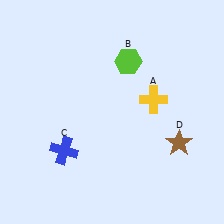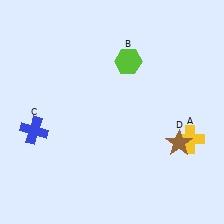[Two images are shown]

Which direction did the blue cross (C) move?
The blue cross (C) moved left.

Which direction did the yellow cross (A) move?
The yellow cross (A) moved down.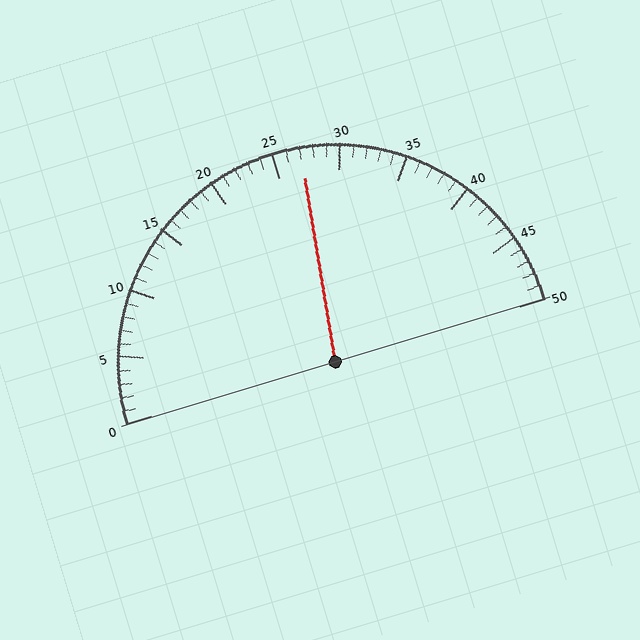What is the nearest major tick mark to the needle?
The nearest major tick mark is 25.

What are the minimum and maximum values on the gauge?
The gauge ranges from 0 to 50.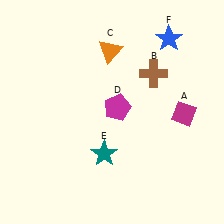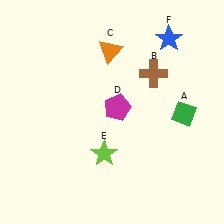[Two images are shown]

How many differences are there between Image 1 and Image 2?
There are 2 differences between the two images.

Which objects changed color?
A changed from magenta to green. E changed from teal to lime.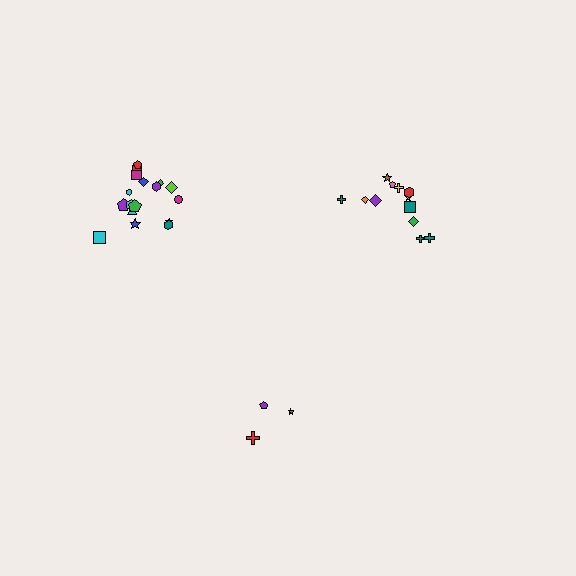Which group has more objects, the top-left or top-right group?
The top-left group.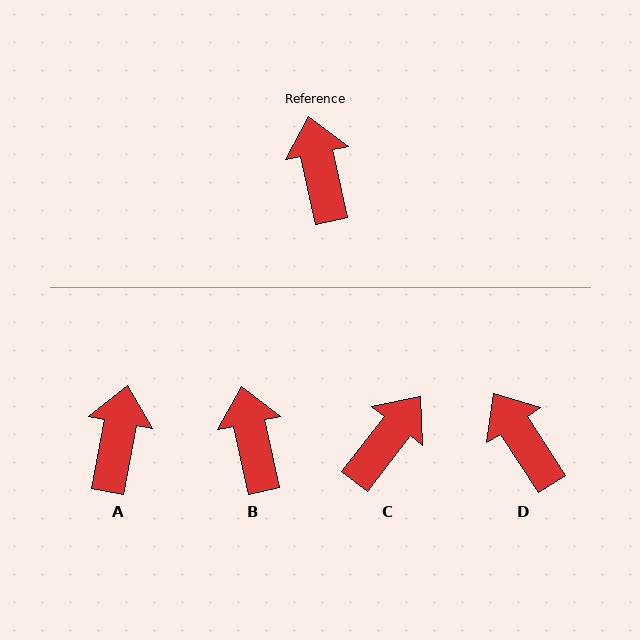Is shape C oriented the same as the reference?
No, it is off by about 50 degrees.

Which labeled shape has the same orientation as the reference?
B.